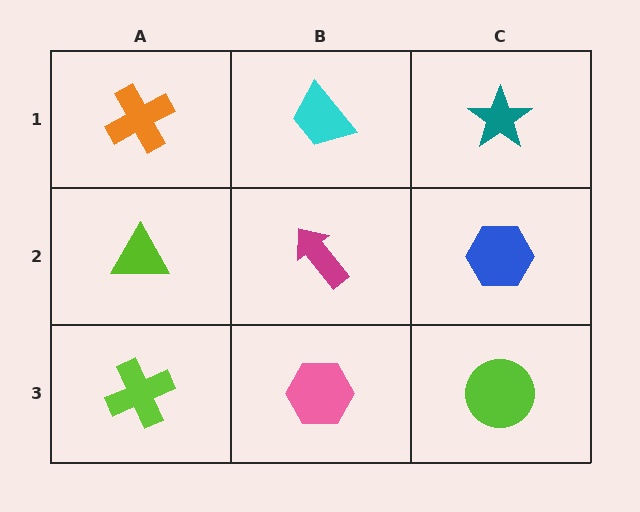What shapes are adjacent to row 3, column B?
A magenta arrow (row 2, column B), a lime cross (row 3, column A), a lime circle (row 3, column C).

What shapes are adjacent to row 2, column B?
A cyan trapezoid (row 1, column B), a pink hexagon (row 3, column B), a lime triangle (row 2, column A), a blue hexagon (row 2, column C).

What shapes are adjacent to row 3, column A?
A lime triangle (row 2, column A), a pink hexagon (row 3, column B).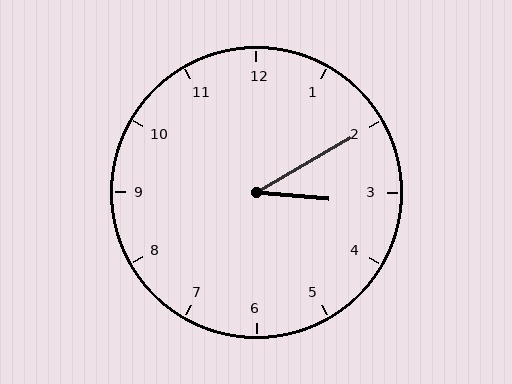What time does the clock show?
3:10.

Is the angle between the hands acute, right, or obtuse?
It is acute.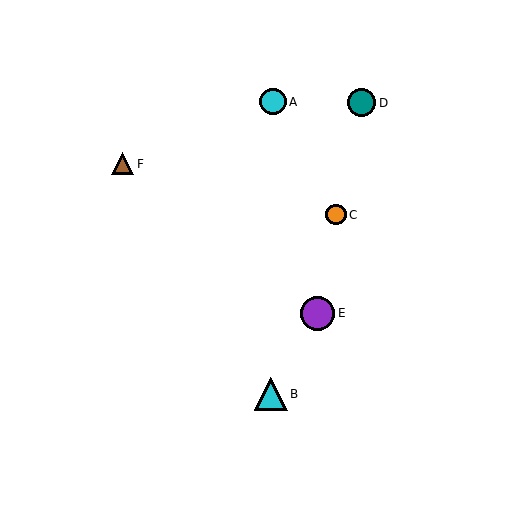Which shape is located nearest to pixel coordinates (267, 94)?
The cyan circle (labeled A) at (273, 102) is nearest to that location.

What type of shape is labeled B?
Shape B is a cyan triangle.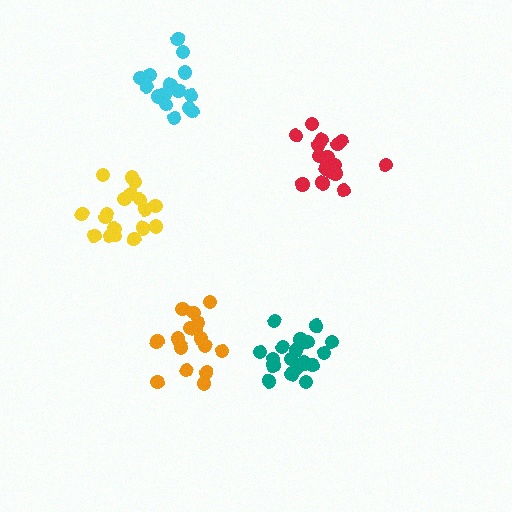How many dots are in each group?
Group 1: 16 dots, Group 2: 15 dots, Group 3: 18 dots, Group 4: 17 dots, Group 5: 21 dots (87 total).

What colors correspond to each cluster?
The clusters are colored: orange, cyan, yellow, red, teal.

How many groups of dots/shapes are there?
There are 5 groups.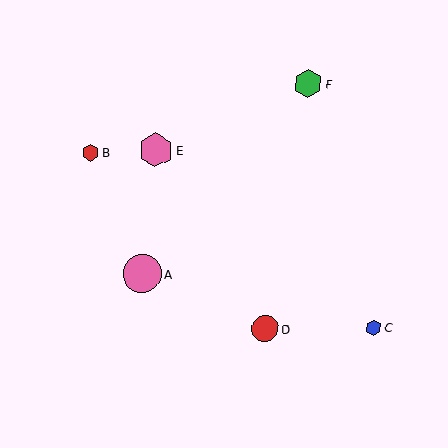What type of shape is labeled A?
Shape A is a pink circle.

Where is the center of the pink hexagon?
The center of the pink hexagon is at (156, 150).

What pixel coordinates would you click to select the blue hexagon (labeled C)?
Click at (374, 327) to select the blue hexagon C.